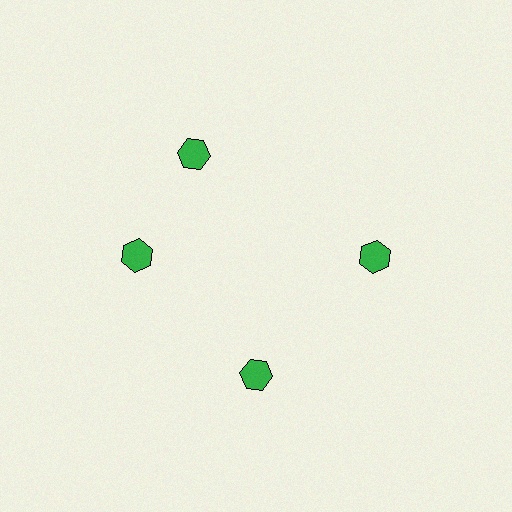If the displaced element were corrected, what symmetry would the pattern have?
It would have 4-fold rotational symmetry — the pattern would map onto itself every 90 degrees.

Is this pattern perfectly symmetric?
No. The 4 green hexagons are arranged in a ring, but one element near the 12 o'clock position is rotated out of alignment along the ring, breaking the 4-fold rotational symmetry.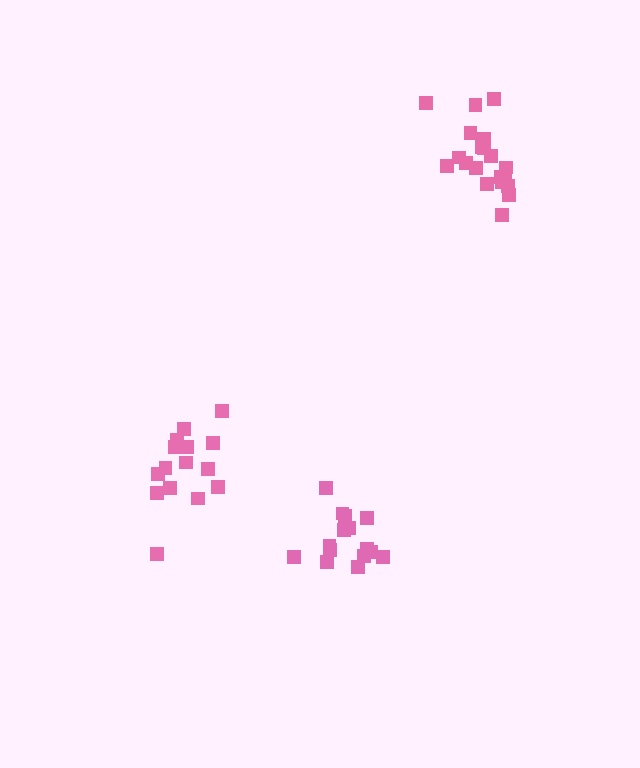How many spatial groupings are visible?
There are 3 spatial groupings.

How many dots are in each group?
Group 1: 20 dots, Group 2: 15 dots, Group 3: 15 dots (50 total).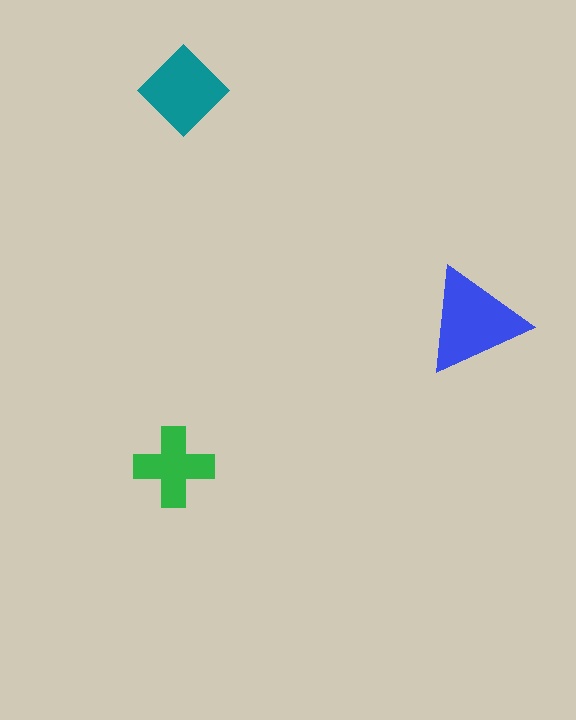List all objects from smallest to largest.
The green cross, the teal diamond, the blue triangle.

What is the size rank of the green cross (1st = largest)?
3rd.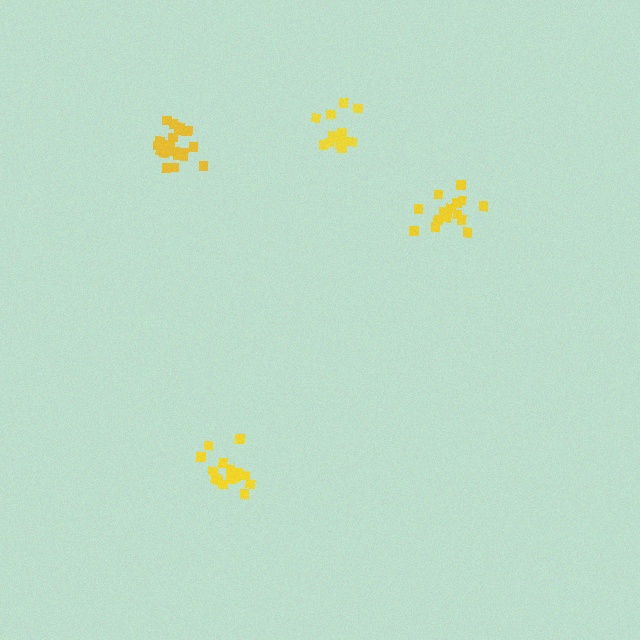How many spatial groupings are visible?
There are 4 spatial groupings.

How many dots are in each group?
Group 1: 13 dots, Group 2: 19 dots, Group 3: 17 dots, Group 4: 15 dots (64 total).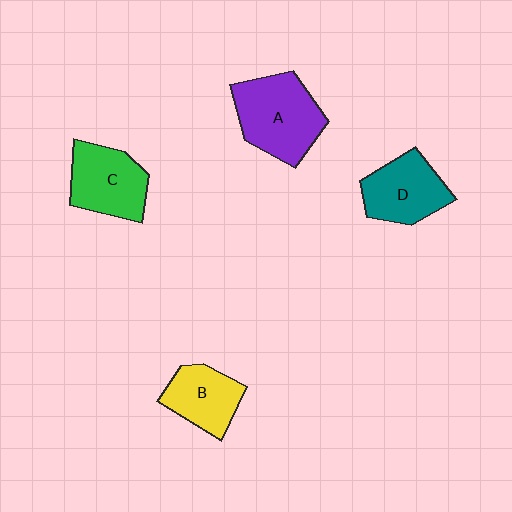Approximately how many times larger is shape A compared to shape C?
Approximately 1.2 times.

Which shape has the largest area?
Shape A (purple).